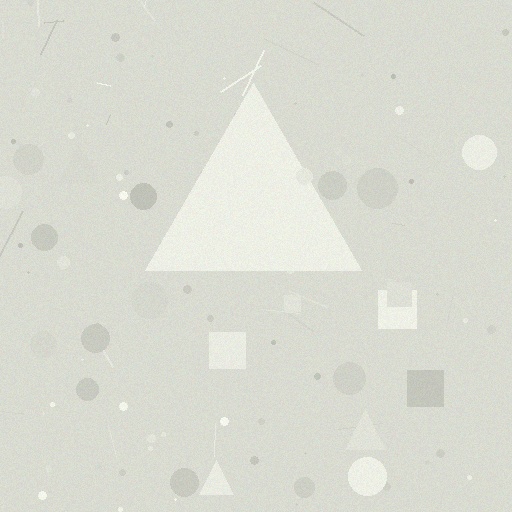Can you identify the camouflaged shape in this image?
The camouflaged shape is a triangle.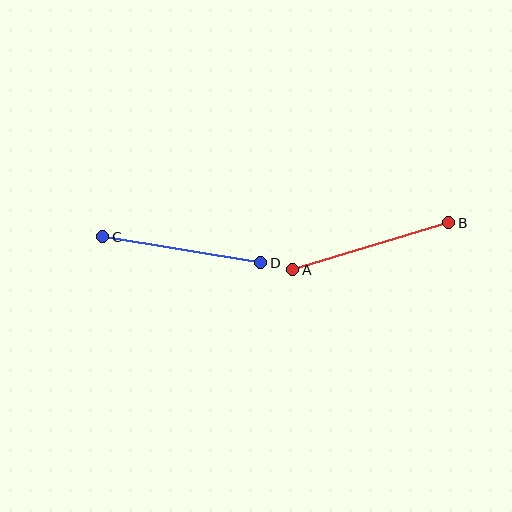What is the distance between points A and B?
The distance is approximately 163 pixels.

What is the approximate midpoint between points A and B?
The midpoint is at approximately (371, 246) pixels.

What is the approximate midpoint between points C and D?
The midpoint is at approximately (182, 250) pixels.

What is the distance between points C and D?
The distance is approximately 160 pixels.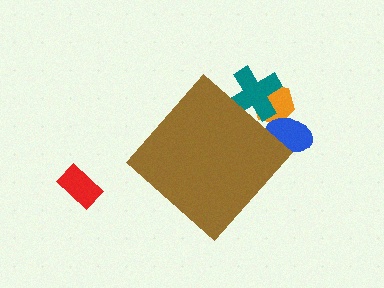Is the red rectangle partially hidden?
No, the red rectangle is fully visible.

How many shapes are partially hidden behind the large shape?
3 shapes are partially hidden.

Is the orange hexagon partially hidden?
Yes, the orange hexagon is partially hidden behind the brown diamond.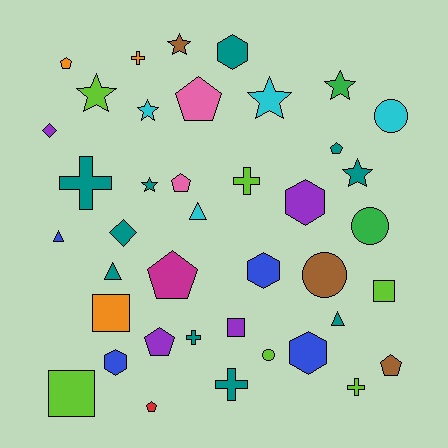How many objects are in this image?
There are 40 objects.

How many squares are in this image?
There are 4 squares.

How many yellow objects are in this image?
There are no yellow objects.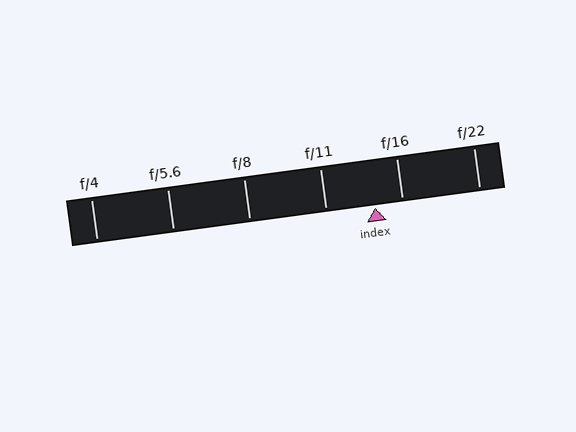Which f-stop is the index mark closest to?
The index mark is closest to f/16.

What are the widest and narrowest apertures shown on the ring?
The widest aperture shown is f/4 and the narrowest is f/22.